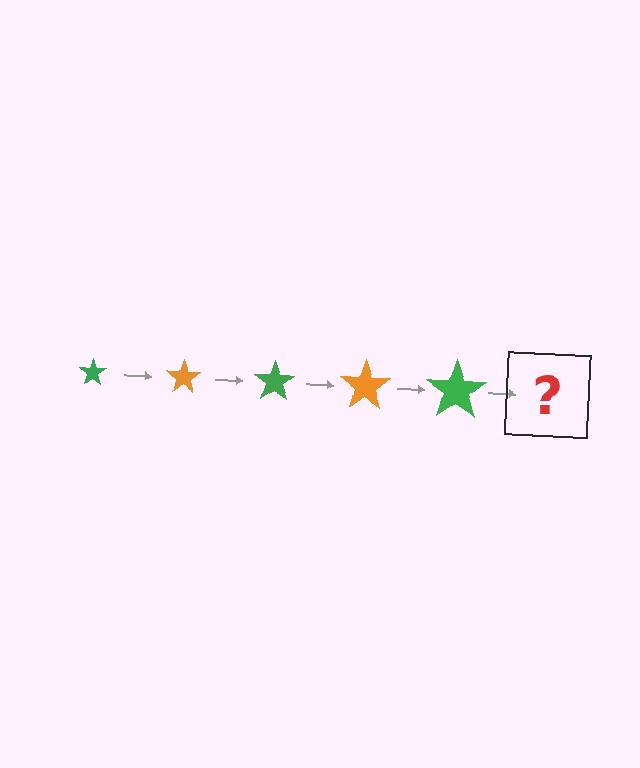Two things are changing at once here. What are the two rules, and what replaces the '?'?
The two rules are that the star grows larger each step and the color cycles through green and orange. The '?' should be an orange star, larger than the previous one.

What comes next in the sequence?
The next element should be an orange star, larger than the previous one.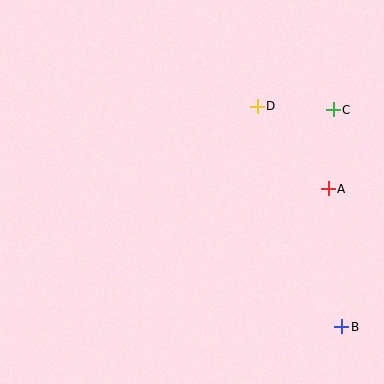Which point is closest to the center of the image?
Point D at (257, 106) is closest to the center.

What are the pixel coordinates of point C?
Point C is at (333, 110).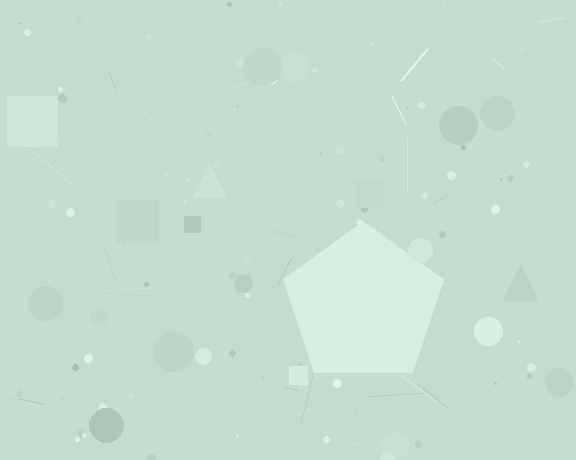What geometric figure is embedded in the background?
A pentagon is embedded in the background.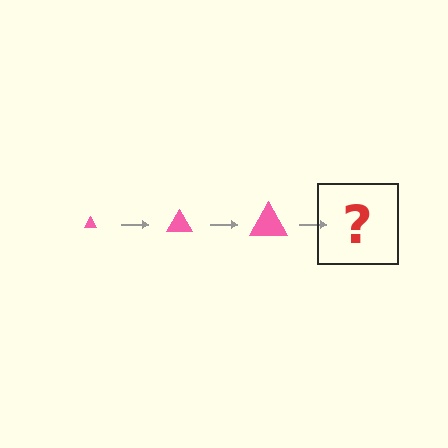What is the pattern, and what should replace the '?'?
The pattern is that the triangle gets progressively larger each step. The '?' should be a pink triangle, larger than the previous one.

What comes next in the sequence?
The next element should be a pink triangle, larger than the previous one.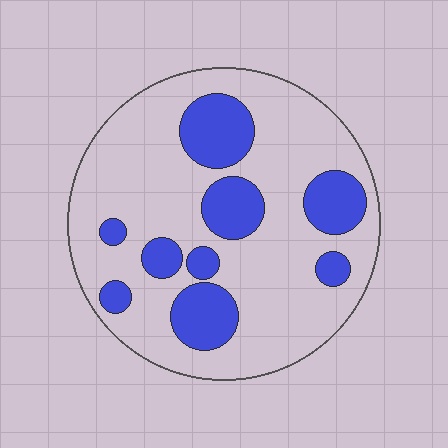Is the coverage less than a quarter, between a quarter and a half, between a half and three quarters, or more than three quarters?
Between a quarter and a half.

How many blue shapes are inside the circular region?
9.